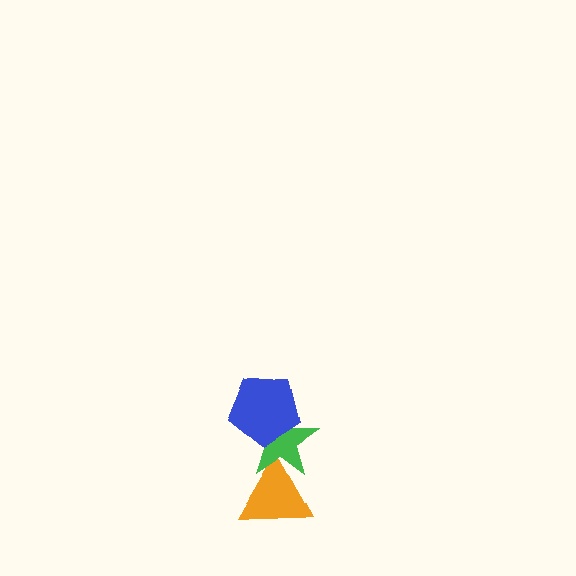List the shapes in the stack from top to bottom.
From top to bottom: the blue pentagon, the green star, the orange triangle.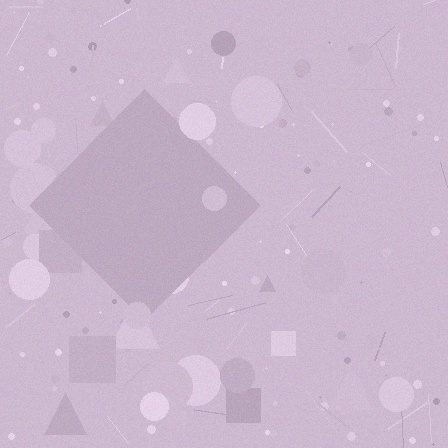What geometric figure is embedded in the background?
A diamond is embedded in the background.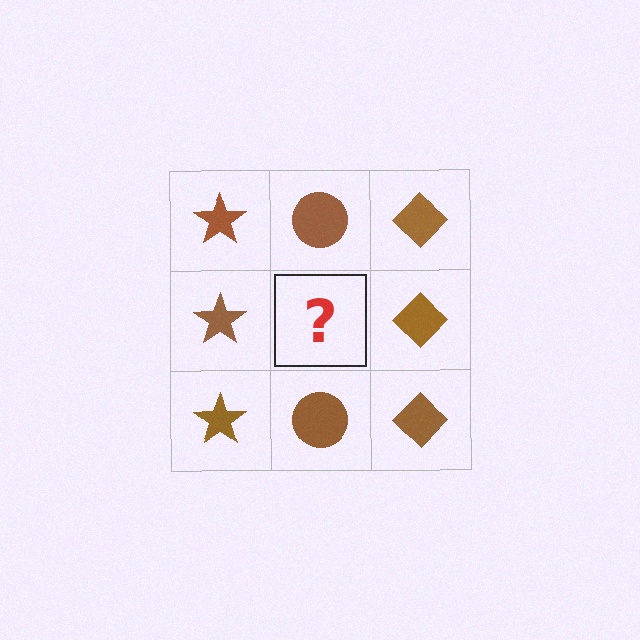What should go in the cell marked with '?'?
The missing cell should contain a brown circle.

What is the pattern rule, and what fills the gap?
The rule is that each column has a consistent shape. The gap should be filled with a brown circle.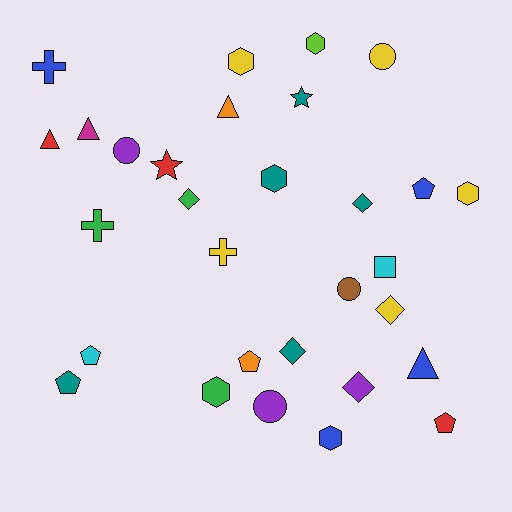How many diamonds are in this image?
There are 5 diamonds.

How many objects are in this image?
There are 30 objects.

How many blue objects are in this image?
There are 4 blue objects.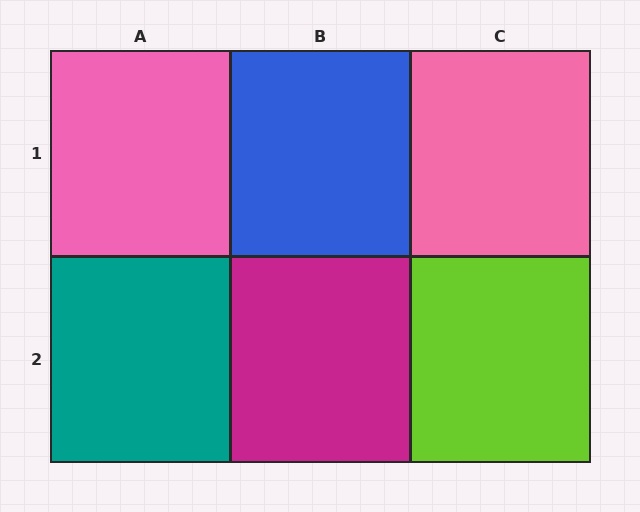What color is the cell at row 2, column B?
Magenta.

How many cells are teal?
1 cell is teal.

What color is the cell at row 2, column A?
Teal.